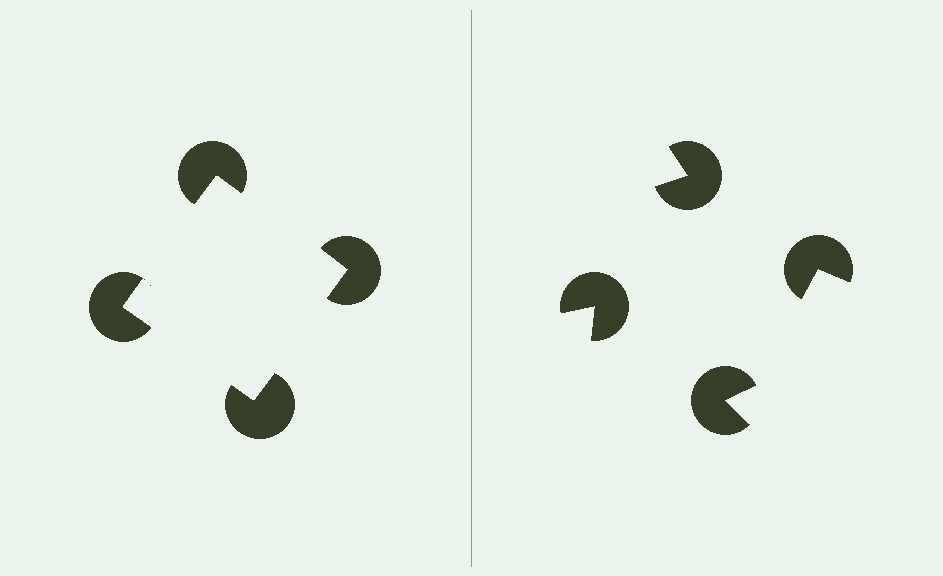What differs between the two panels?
The pac-man discs are positioned identically on both sides; only the wedge orientations differ. On the left they align to a square; on the right they are misaligned.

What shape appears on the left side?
An illusory square.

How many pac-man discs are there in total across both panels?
8 — 4 on each side.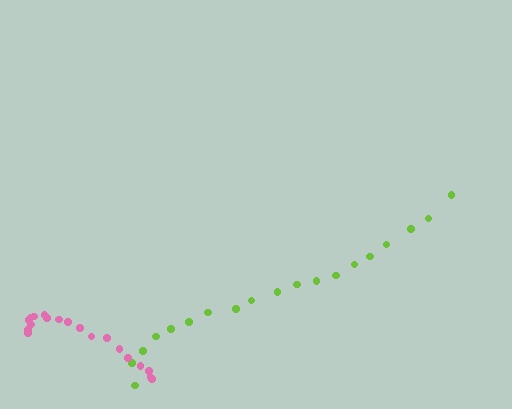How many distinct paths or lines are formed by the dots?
There are 2 distinct paths.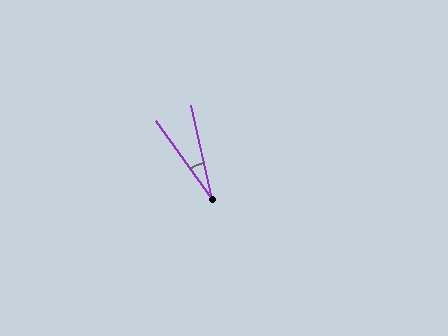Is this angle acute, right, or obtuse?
It is acute.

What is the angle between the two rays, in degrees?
Approximately 23 degrees.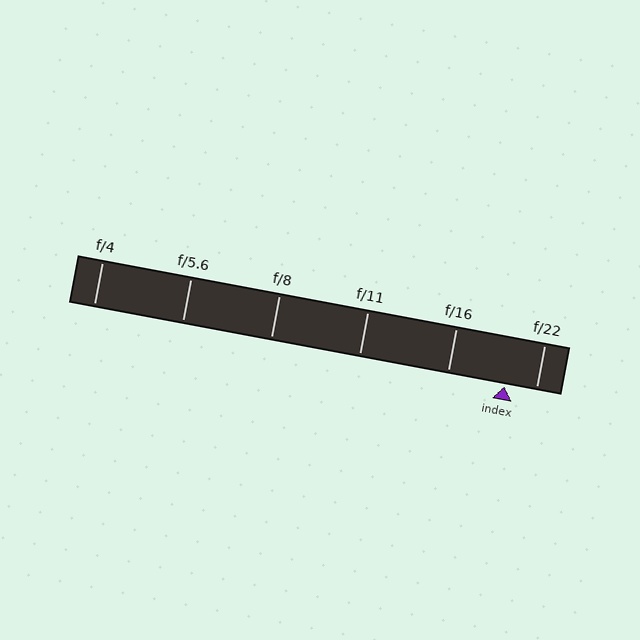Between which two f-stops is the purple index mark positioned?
The index mark is between f/16 and f/22.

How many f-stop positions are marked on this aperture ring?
There are 6 f-stop positions marked.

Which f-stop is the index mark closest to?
The index mark is closest to f/22.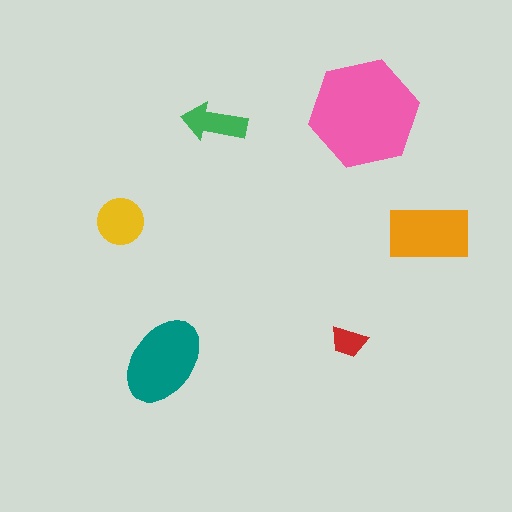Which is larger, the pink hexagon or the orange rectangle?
The pink hexagon.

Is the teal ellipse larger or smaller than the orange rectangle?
Larger.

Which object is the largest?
The pink hexagon.